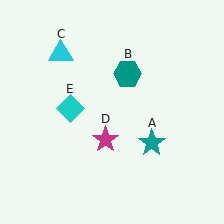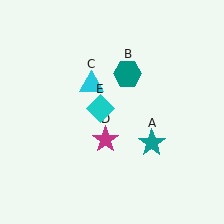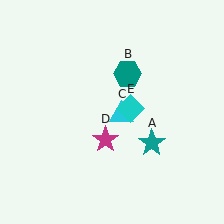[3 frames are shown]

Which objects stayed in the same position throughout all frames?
Teal star (object A) and teal hexagon (object B) and magenta star (object D) remained stationary.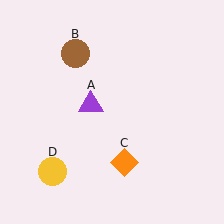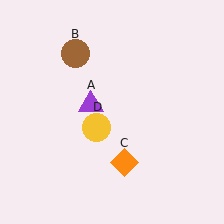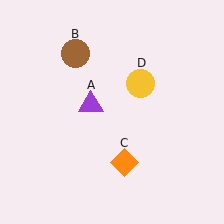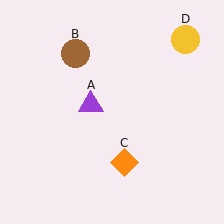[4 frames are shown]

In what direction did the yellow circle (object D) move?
The yellow circle (object D) moved up and to the right.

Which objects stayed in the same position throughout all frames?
Purple triangle (object A) and brown circle (object B) and orange diamond (object C) remained stationary.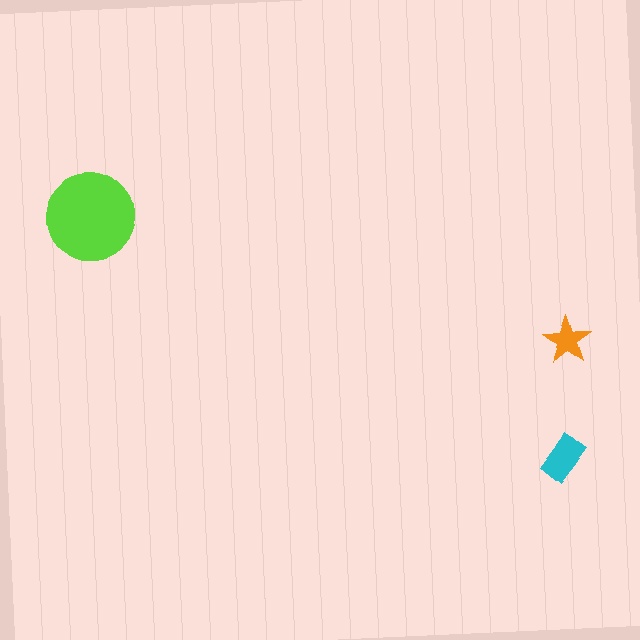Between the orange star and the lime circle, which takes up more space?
The lime circle.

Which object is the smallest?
The orange star.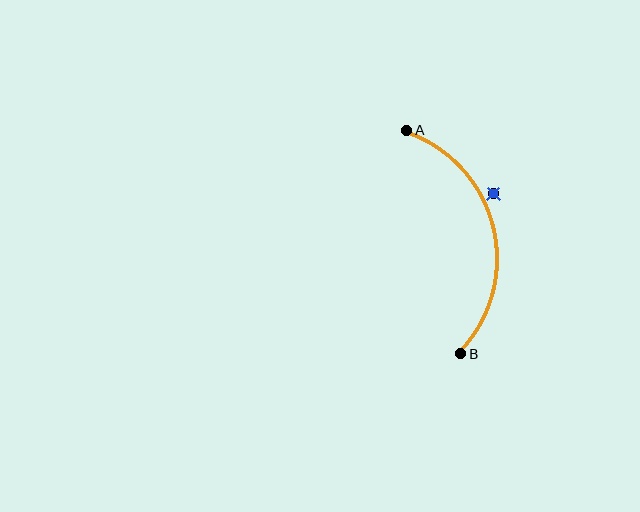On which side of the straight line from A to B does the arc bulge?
The arc bulges to the right of the straight line connecting A and B.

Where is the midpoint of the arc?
The arc midpoint is the point on the curve farthest from the straight line joining A and B. It sits to the right of that line.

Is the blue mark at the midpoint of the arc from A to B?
No — the blue mark does not lie on the arc at all. It sits slightly outside the curve.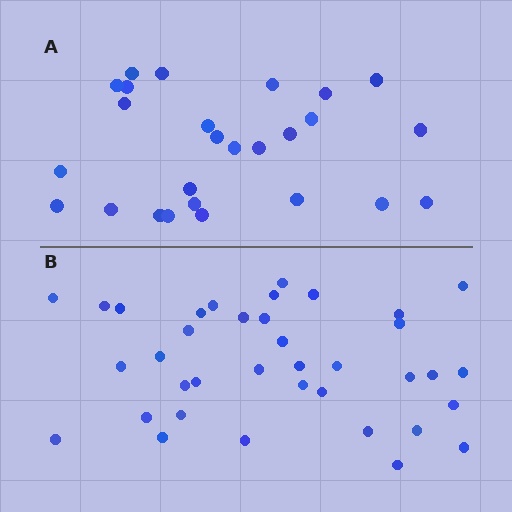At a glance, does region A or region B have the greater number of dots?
Region B (the bottom region) has more dots.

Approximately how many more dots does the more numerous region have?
Region B has roughly 12 or so more dots than region A.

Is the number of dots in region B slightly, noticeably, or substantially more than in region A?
Region B has noticeably more, but not dramatically so. The ratio is roughly 1.4 to 1.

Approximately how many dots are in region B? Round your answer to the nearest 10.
About 40 dots. (The exact count is 37, which rounds to 40.)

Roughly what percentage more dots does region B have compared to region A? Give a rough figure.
About 40% more.